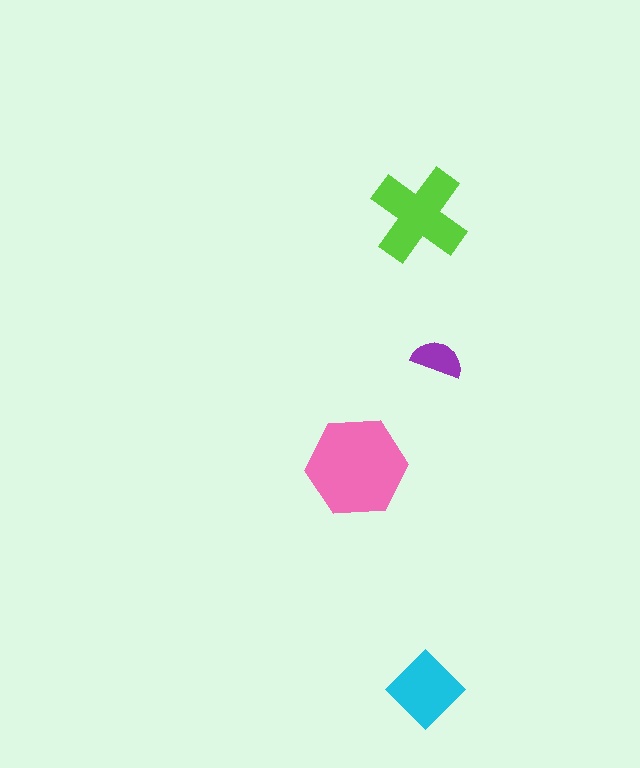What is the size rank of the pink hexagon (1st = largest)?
1st.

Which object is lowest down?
The cyan diamond is bottommost.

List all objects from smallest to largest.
The purple semicircle, the cyan diamond, the lime cross, the pink hexagon.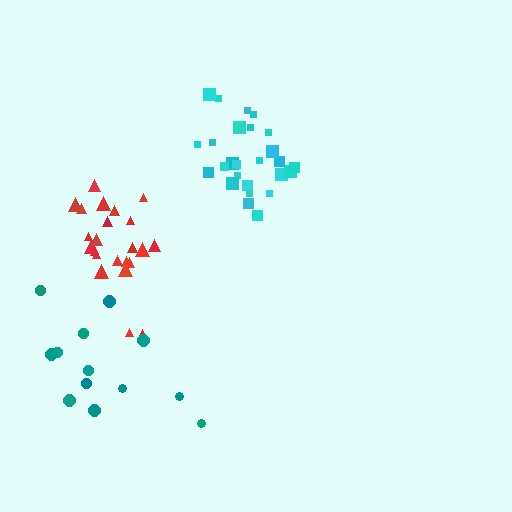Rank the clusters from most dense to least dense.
cyan, red, teal.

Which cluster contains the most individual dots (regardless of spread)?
Cyan (26).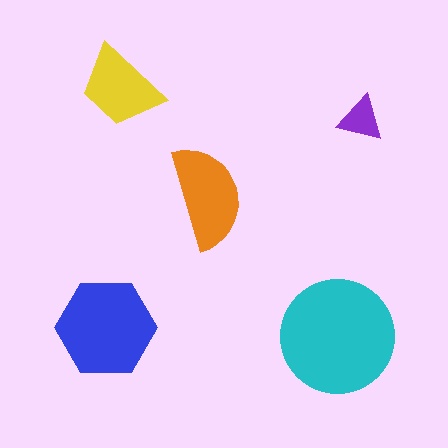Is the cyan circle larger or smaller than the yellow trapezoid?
Larger.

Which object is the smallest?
The purple triangle.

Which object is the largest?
The cyan circle.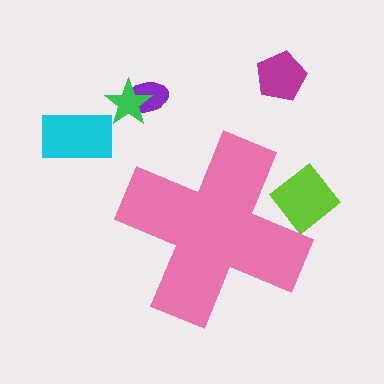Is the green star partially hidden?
No, the green star is fully visible.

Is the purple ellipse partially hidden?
No, the purple ellipse is fully visible.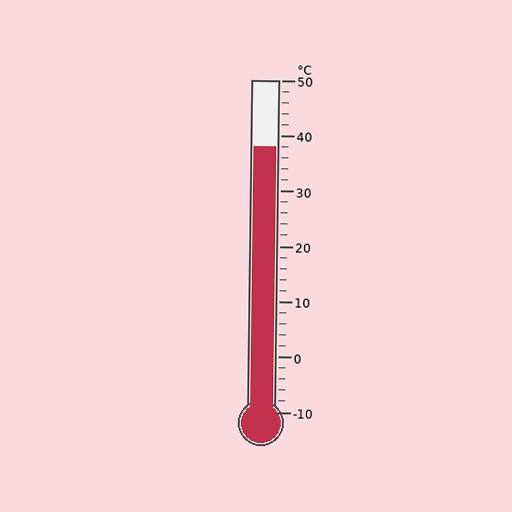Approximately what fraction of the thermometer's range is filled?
The thermometer is filled to approximately 80% of its range.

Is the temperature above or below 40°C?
The temperature is below 40°C.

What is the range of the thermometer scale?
The thermometer scale ranges from -10°C to 50°C.